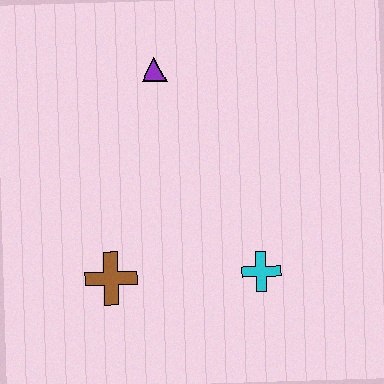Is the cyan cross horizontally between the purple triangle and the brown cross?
No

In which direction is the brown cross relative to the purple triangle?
The brown cross is below the purple triangle.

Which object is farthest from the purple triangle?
The cyan cross is farthest from the purple triangle.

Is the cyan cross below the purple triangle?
Yes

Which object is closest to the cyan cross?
The brown cross is closest to the cyan cross.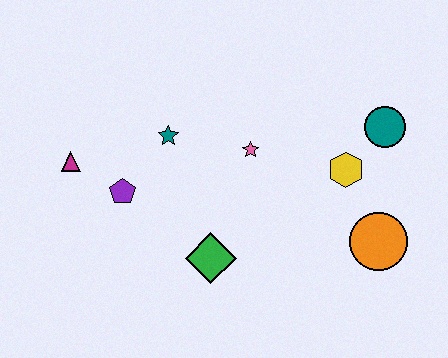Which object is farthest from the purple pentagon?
The teal circle is farthest from the purple pentagon.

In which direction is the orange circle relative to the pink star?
The orange circle is to the right of the pink star.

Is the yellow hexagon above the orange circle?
Yes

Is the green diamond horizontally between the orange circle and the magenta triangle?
Yes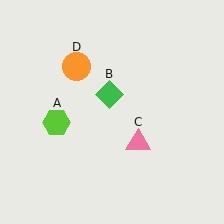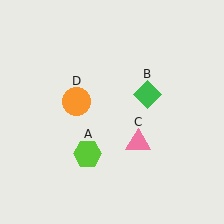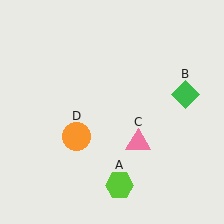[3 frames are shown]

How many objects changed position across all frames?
3 objects changed position: lime hexagon (object A), green diamond (object B), orange circle (object D).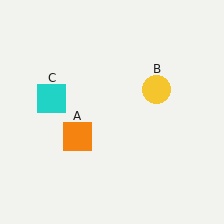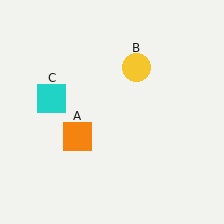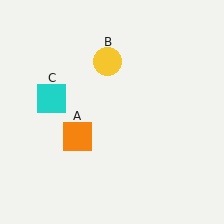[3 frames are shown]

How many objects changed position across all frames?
1 object changed position: yellow circle (object B).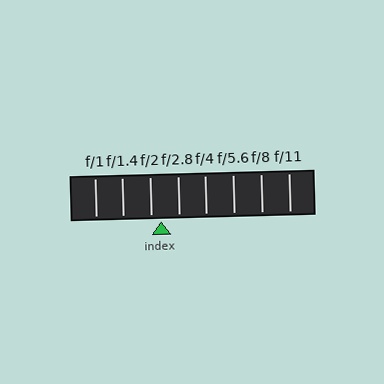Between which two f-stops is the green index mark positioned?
The index mark is between f/2 and f/2.8.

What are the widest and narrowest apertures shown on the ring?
The widest aperture shown is f/1 and the narrowest is f/11.